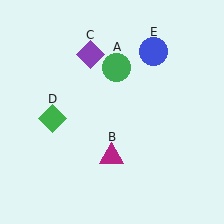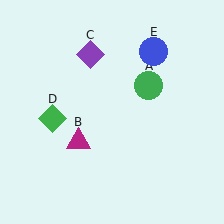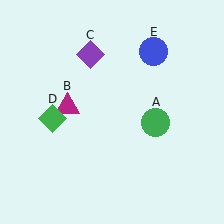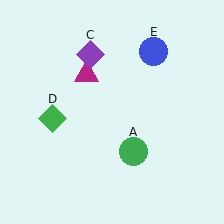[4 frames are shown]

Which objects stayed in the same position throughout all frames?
Purple diamond (object C) and green diamond (object D) and blue circle (object E) remained stationary.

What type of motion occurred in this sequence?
The green circle (object A), magenta triangle (object B) rotated clockwise around the center of the scene.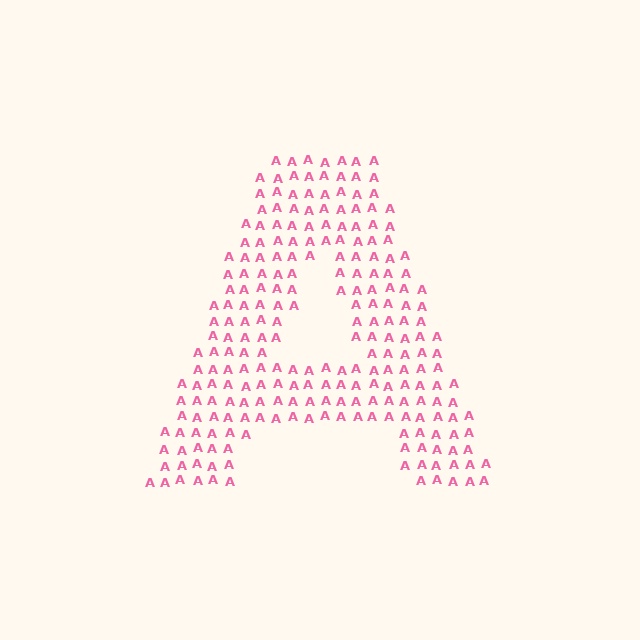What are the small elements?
The small elements are letter A's.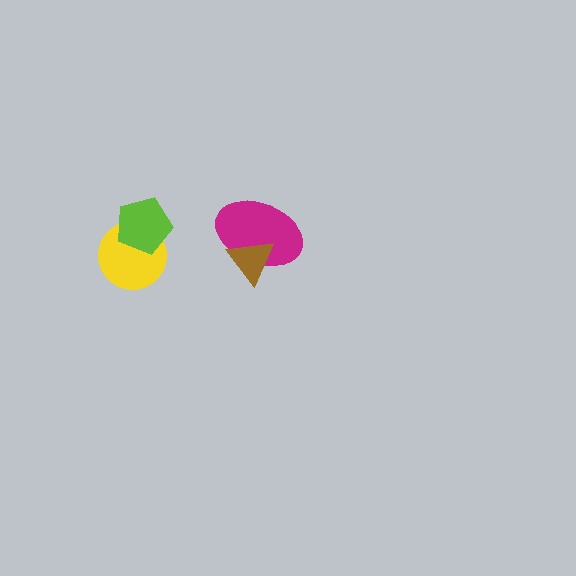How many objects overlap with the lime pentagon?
1 object overlaps with the lime pentagon.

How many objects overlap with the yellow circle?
1 object overlaps with the yellow circle.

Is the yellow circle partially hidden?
Yes, it is partially covered by another shape.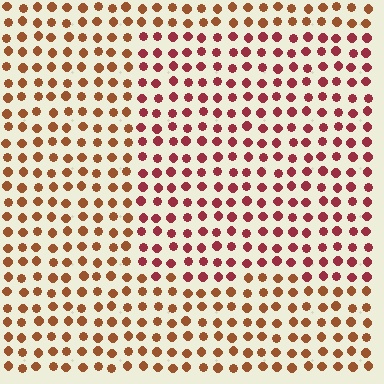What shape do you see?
I see a rectangle.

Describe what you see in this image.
The image is filled with small brown elements in a uniform arrangement. A rectangle-shaped region is visible where the elements are tinted to a slightly different hue, forming a subtle color boundary.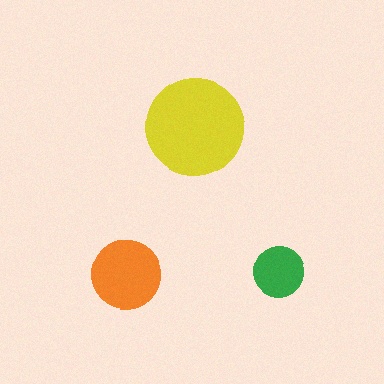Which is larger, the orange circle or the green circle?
The orange one.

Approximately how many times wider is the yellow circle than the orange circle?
About 1.5 times wider.